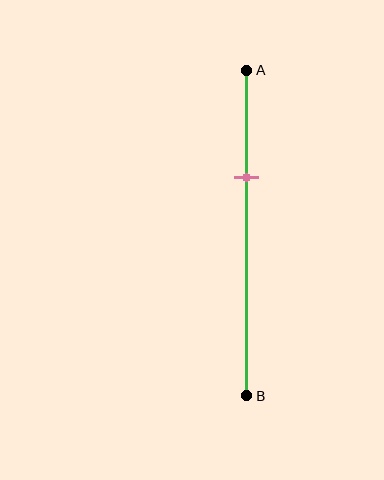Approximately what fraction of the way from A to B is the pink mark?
The pink mark is approximately 35% of the way from A to B.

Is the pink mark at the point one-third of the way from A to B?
Yes, the mark is approximately at the one-third point.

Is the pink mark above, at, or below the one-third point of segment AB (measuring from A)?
The pink mark is approximately at the one-third point of segment AB.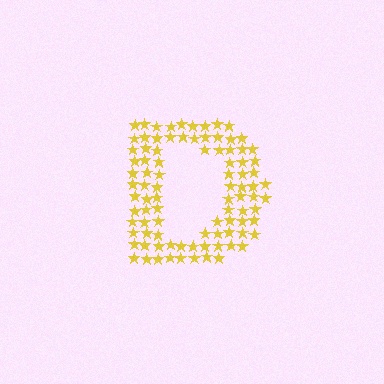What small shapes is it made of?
It is made of small stars.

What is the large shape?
The large shape is the letter D.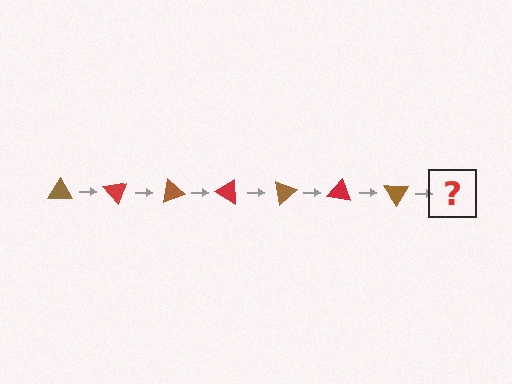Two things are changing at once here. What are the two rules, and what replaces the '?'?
The two rules are that it rotates 50 degrees each step and the color cycles through brown and red. The '?' should be a red triangle, rotated 350 degrees from the start.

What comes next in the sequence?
The next element should be a red triangle, rotated 350 degrees from the start.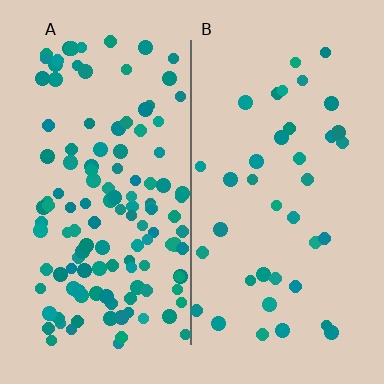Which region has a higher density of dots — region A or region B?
A (the left).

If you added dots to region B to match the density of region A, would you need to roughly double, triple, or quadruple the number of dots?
Approximately triple.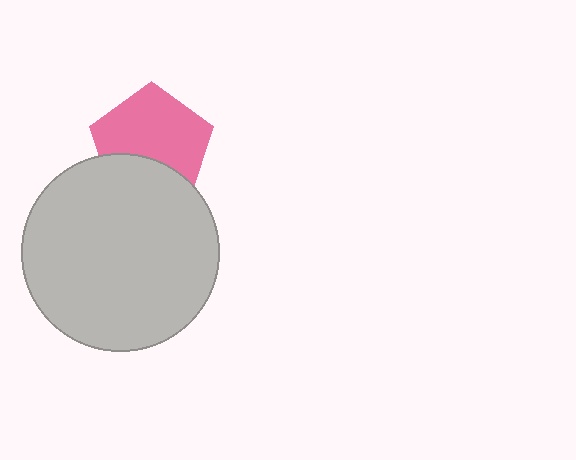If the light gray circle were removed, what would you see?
You would see the complete pink pentagon.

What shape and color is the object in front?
The object in front is a light gray circle.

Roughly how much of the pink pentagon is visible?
Most of it is visible (roughly 67%).